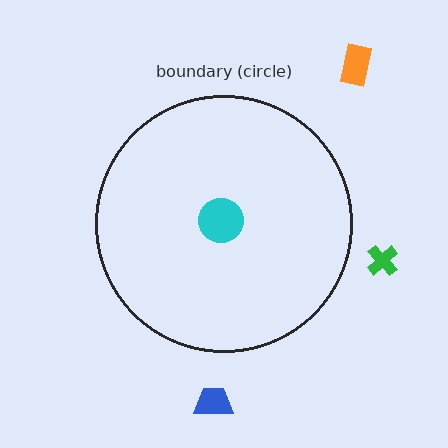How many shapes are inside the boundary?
1 inside, 3 outside.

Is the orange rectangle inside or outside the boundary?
Outside.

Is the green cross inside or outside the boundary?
Outside.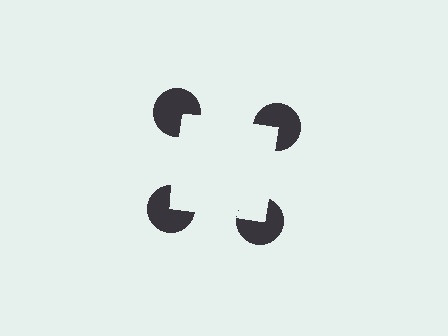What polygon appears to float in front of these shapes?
An illusory square — its edges are inferred from the aligned wedge cuts in the pac-man discs, not physically drawn.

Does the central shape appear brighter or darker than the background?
It typically appears slightly brighter than the background, even though no actual brightness change is drawn.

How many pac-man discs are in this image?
There are 4 — one at each vertex of the illusory square.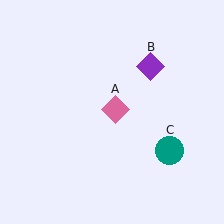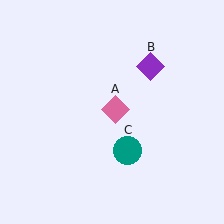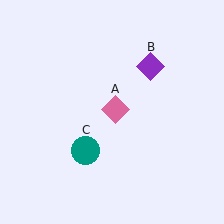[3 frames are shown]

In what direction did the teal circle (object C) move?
The teal circle (object C) moved left.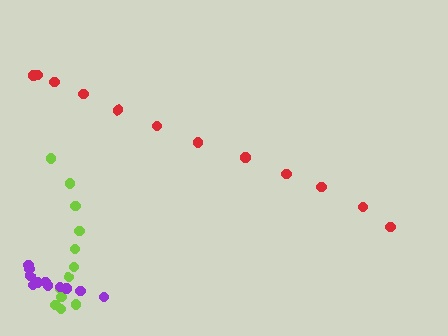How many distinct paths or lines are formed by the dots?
There are 3 distinct paths.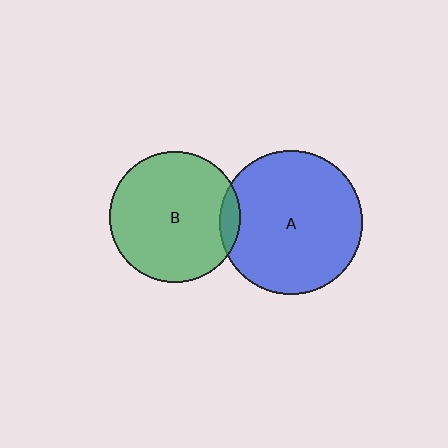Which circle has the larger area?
Circle A (blue).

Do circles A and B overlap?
Yes.